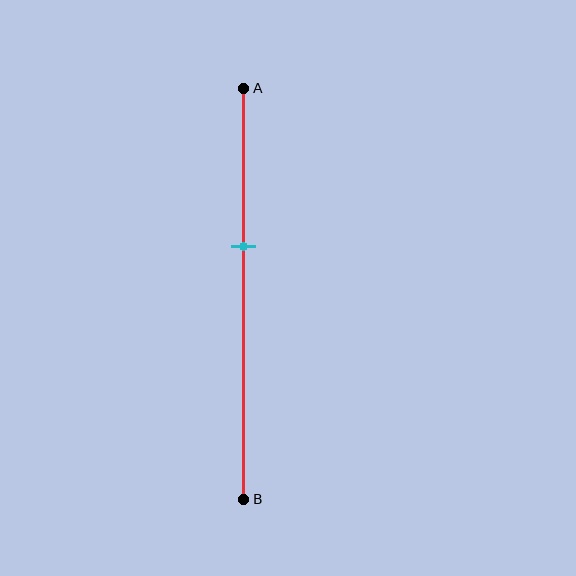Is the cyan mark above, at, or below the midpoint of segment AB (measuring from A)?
The cyan mark is above the midpoint of segment AB.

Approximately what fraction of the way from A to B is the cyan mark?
The cyan mark is approximately 40% of the way from A to B.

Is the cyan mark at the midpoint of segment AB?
No, the mark is at about 40% from A, not at the 50% midpoint.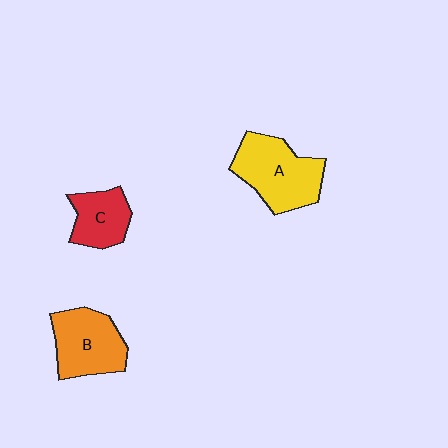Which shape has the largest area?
Shape A (yellow).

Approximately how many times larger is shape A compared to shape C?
Approximately 1.7 times.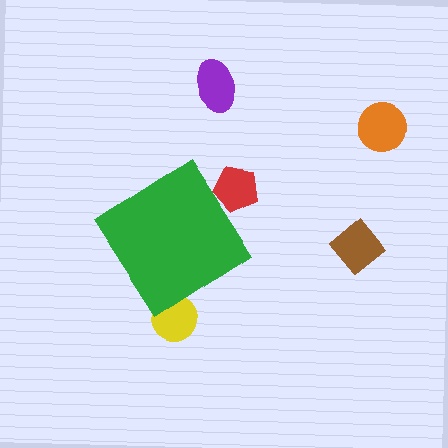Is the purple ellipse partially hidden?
No, the purple ellipse is fully visible.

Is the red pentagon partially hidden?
Yes, the red pentagon is partially hidden behind the green diamond.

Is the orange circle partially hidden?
No, the orange circle is fully visible.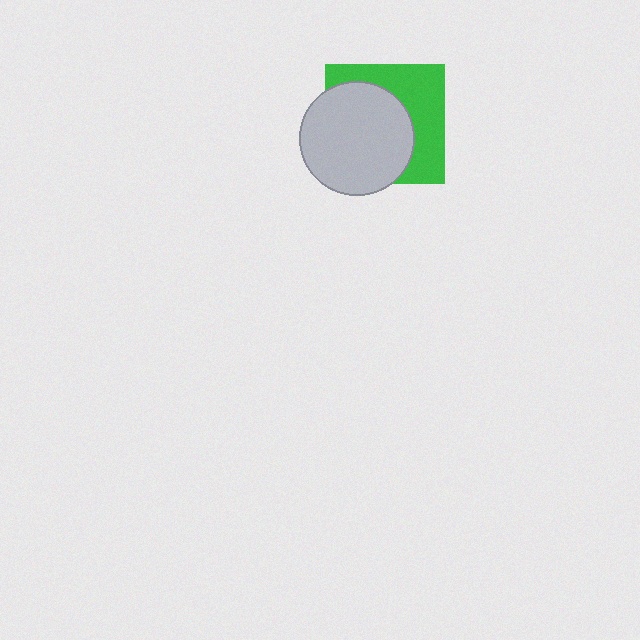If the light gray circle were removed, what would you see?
You would see the complete green square.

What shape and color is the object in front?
The object in front is a light gray circle.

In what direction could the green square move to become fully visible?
The green square could move toward the upper-right. That would shift it out from behind the light gray circle entirely.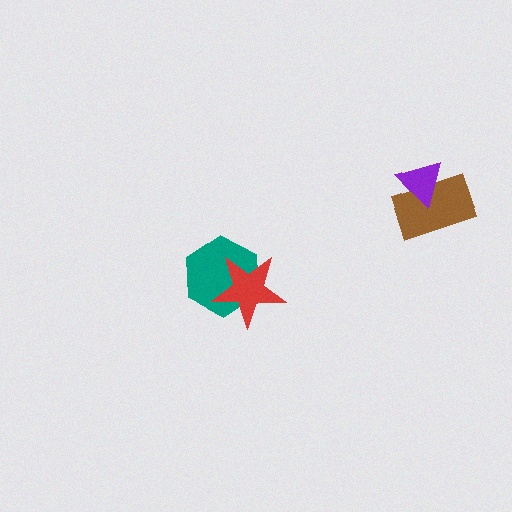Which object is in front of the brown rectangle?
The purple triangle is in front of the brown rectangle.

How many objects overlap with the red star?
1 object overlaps with the red star.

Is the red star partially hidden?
No, no other shape covers it.